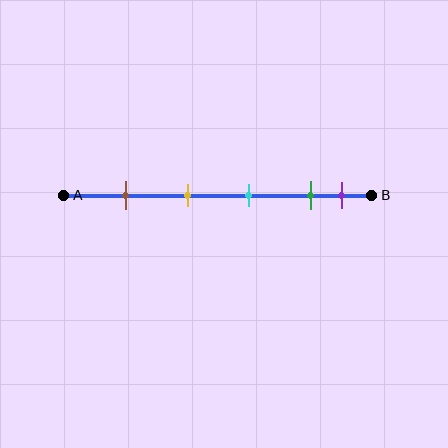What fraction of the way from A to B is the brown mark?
The brown mark is approximately 20% (0.2) of the way from A to B.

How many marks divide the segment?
There are 5 marks dividing the segment.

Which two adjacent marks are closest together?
The green and purple marks are the closest adjacent pair.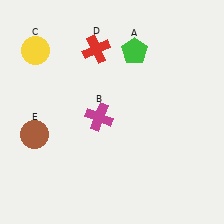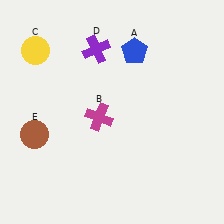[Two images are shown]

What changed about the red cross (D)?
In Image 1, D is red. In Image 2, it changed to purple.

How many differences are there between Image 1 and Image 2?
There are 2 differences between the two images.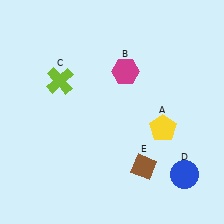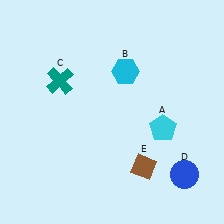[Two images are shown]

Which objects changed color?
A changed from yellow to cyan. B changed from magenta to cyan. C changed from lime to teal.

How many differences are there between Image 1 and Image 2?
There are 3 differences between the two images.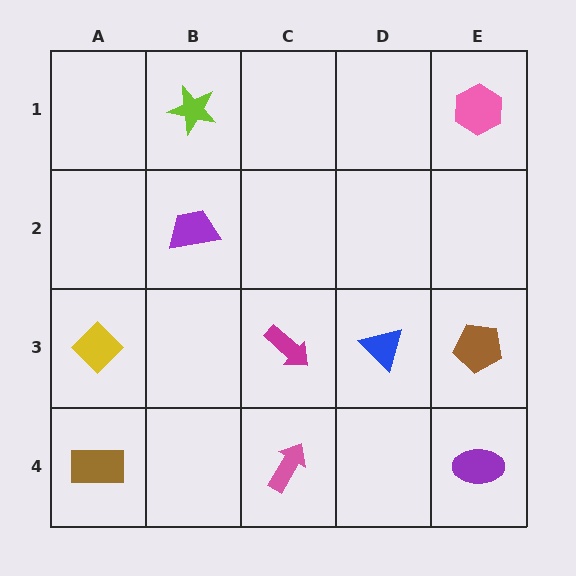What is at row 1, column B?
A lime star.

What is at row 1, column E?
A pink hexagon.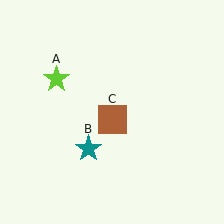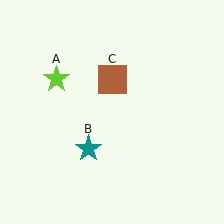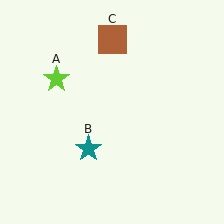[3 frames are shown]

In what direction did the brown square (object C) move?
The brown square (object C) moved up.